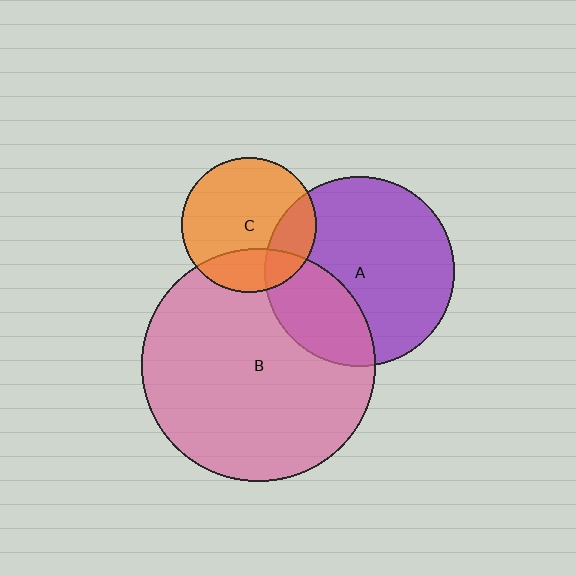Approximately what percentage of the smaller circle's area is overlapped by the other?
Approximately 20%.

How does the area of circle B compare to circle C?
Approximately 3.0 times.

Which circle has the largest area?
Circle B (pink).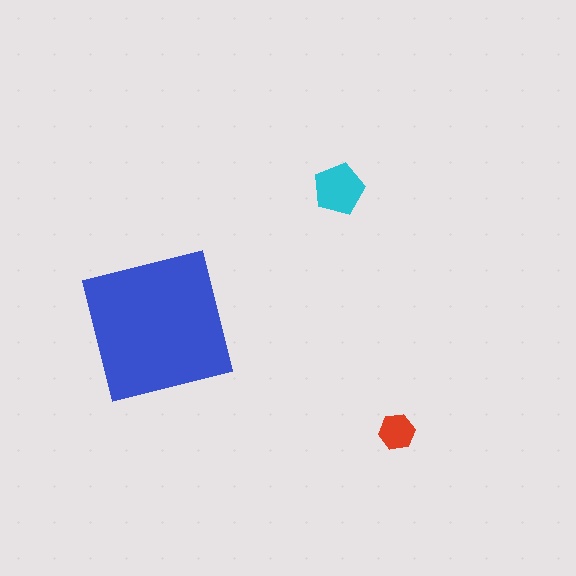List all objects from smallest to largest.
The red hexagon, the cyan pentagon, the blue square.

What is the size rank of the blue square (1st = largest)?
1st.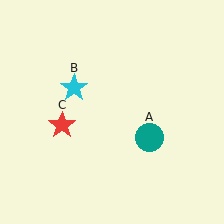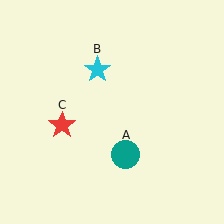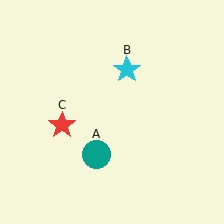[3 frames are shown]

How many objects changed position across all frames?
2 objects changed position: teal circle (object A), cyan star (object B).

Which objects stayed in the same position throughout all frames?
Red star (object C) remained stationary.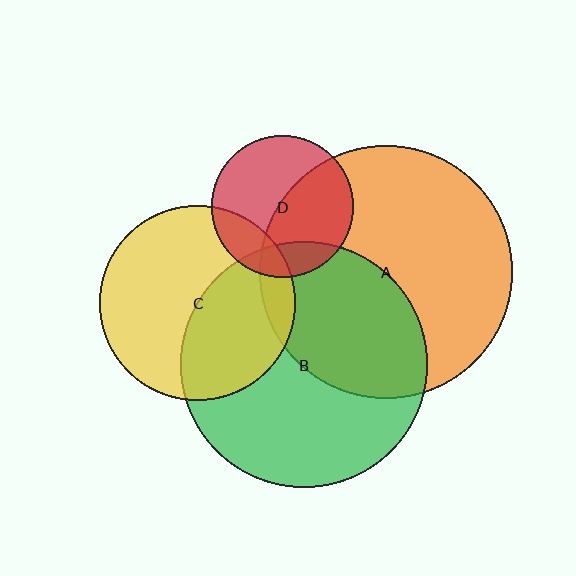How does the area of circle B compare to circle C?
Approximately 1.6 times.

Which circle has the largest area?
Circle A (orange).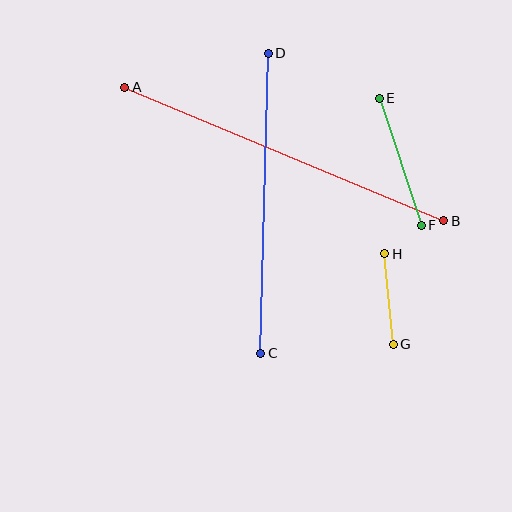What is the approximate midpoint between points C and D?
The midpoint is at approximately (264, 203) pixels.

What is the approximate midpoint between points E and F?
The midpoint is at approximately (400, 162) pixels.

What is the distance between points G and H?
The distance is approximately 91 pixels.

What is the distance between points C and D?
The distance is approximately 300 pixels.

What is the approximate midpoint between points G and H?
The midpoint is at approximately (389, 299) pixels.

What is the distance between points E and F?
The distance is approximately 134 pixels.